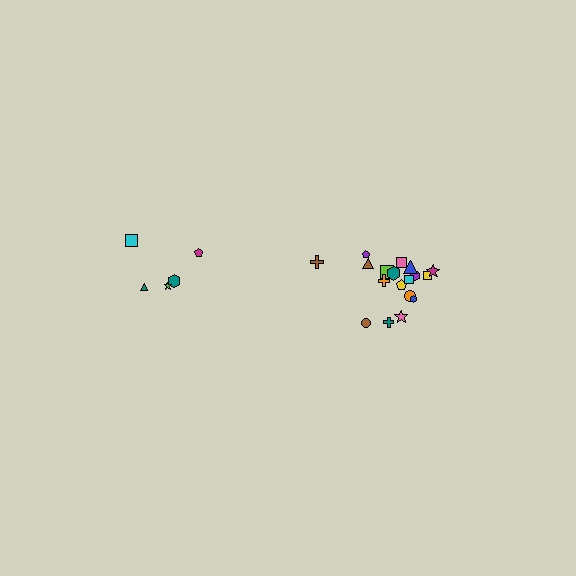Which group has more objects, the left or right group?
The right group.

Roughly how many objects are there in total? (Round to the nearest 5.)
Roughly 25 objects in total.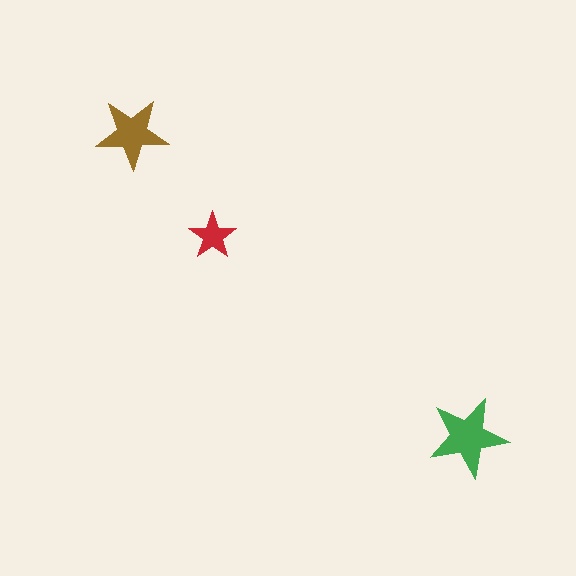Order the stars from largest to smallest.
the green one, the brown one, the red one.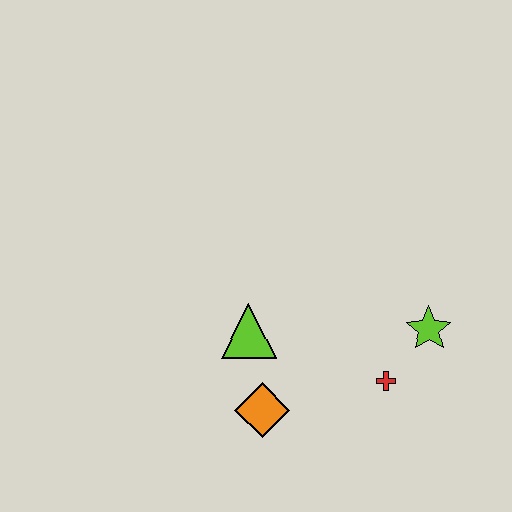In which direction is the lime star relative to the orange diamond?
The lime star is to the right of the orange diamond.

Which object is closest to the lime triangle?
The orange diamond is closest to the lime triangle.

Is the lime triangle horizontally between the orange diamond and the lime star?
No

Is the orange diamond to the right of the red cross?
No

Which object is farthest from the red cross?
The lime triangle is farthest from the red cross.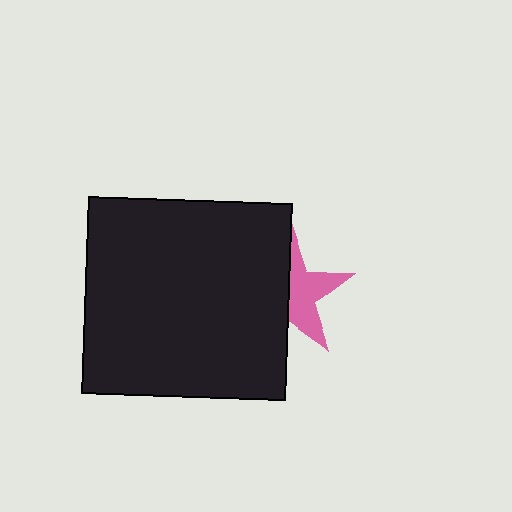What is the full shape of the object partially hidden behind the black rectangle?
The partially hidden object is a pink star.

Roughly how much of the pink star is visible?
About half of it is visible (roughly 48%).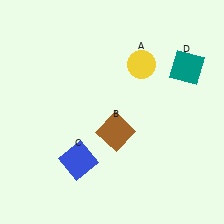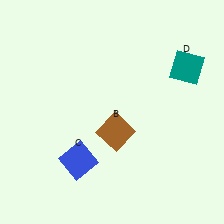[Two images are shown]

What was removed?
The yellow circle (A) was removed in Image 2.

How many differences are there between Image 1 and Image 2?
There is 1 difference between the two images.